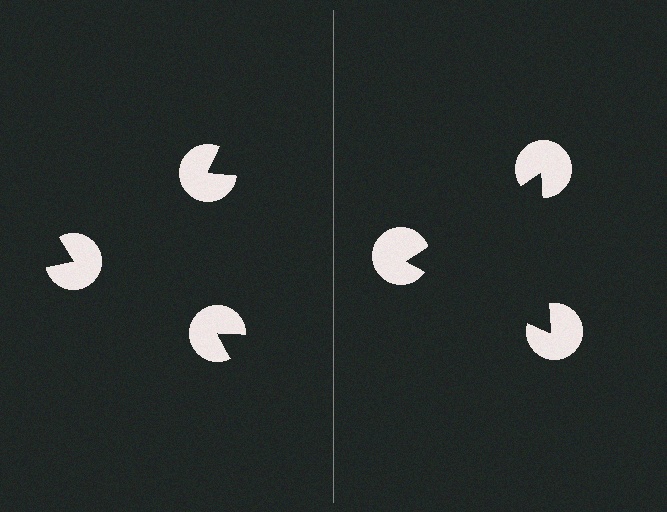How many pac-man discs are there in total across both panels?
6 — 3 on each side.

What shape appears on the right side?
An illusory triangle.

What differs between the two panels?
The pac-man discs are positioned identically on both sides; only the wedge orientations differ. On the right they align to a triangle; on the left they are misaligned.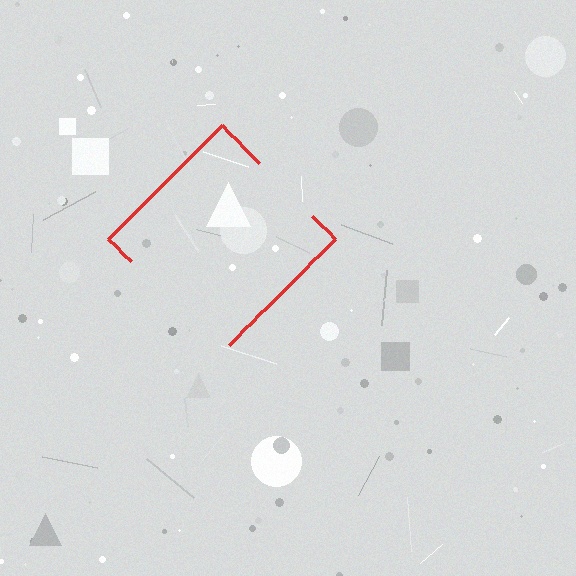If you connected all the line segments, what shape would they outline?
They would outline a diamond.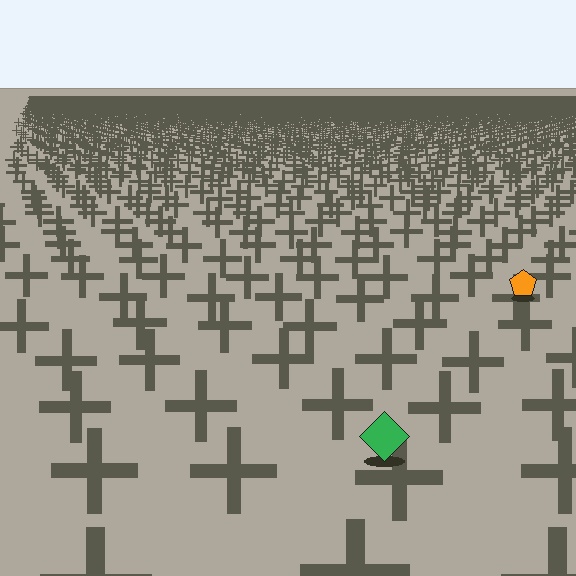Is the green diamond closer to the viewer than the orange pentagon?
Yes. The green diamond is closer — you can tell from the texture gradient: the ground texture is coarser near it.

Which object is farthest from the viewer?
The orange pentagon is farthest from the viewer. It appears smaller and the ground texture around it is denser.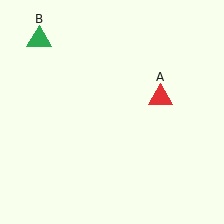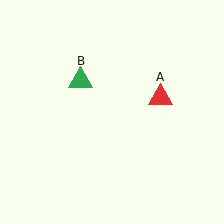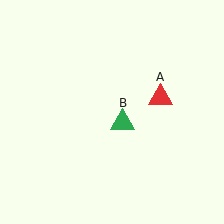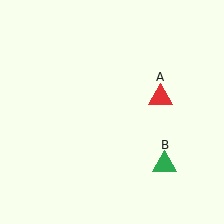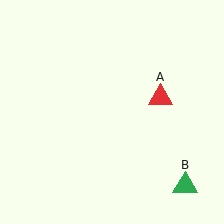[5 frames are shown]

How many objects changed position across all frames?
1 object changed position: green triangle (object B).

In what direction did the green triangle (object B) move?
The green triangle (object B) moved down and to the right.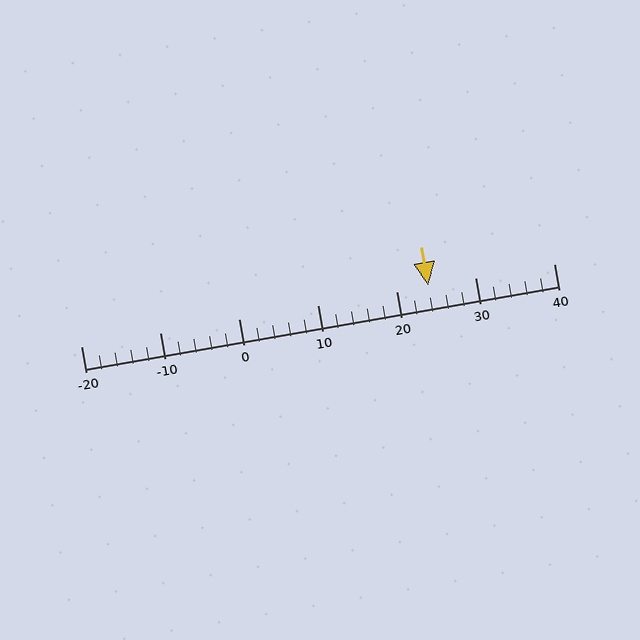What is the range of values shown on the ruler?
The ruler shows values from -20 to 40.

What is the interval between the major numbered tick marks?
The major tick marks are spaced 10 units apart.